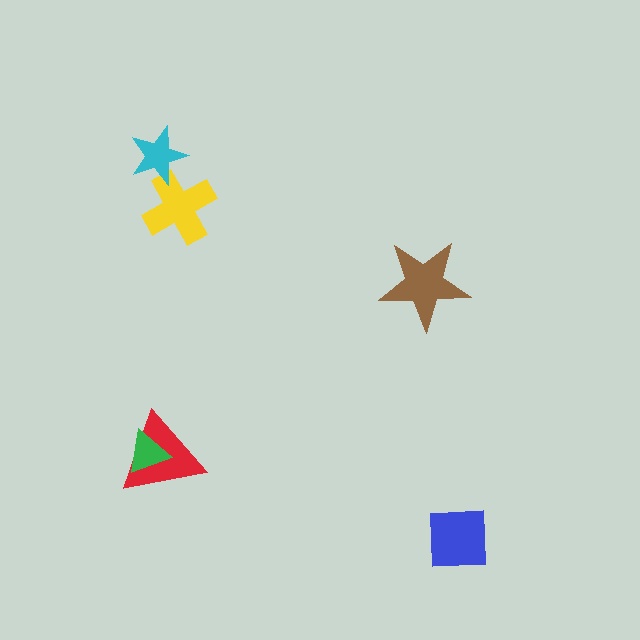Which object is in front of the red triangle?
The green triangle is in front of the red triangle.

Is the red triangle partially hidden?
Yes, it is partially covered by another shape.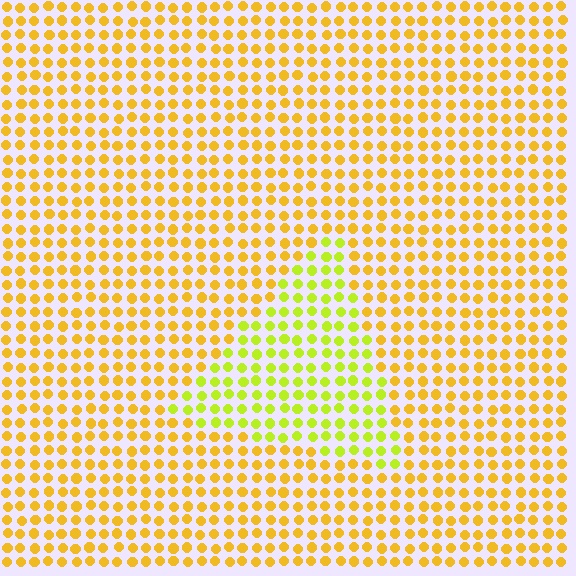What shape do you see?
I see a triangle.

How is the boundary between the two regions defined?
The boundary is defined purely by a slight shift in hue (about 32 degrees). Spacing, size, and orientation are identical on both sides.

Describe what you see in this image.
The image is filled with small yellow elements in a uniform arrangement. A triangle-shaped region is visible where the elements are tinted to a slightly different hue, forming a subtle color boundary.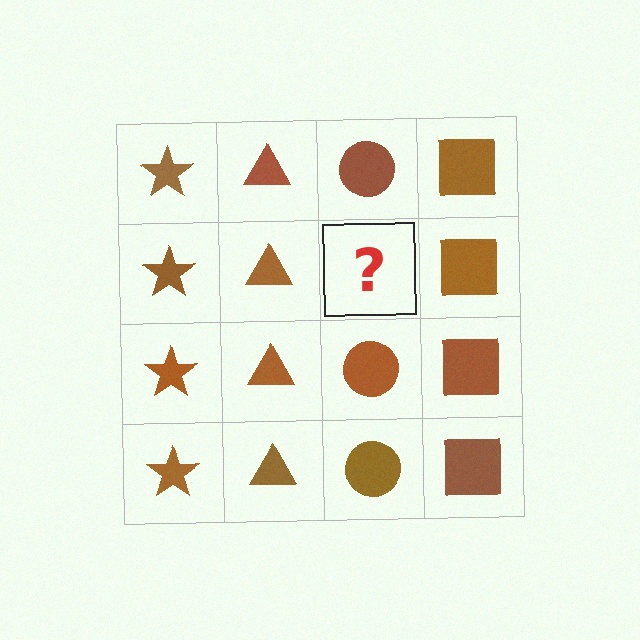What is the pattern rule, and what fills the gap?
The rule is that each column has a consistent shape. The gap should be filled with a brown circle.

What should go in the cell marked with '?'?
The missing cell should contain a brown circle.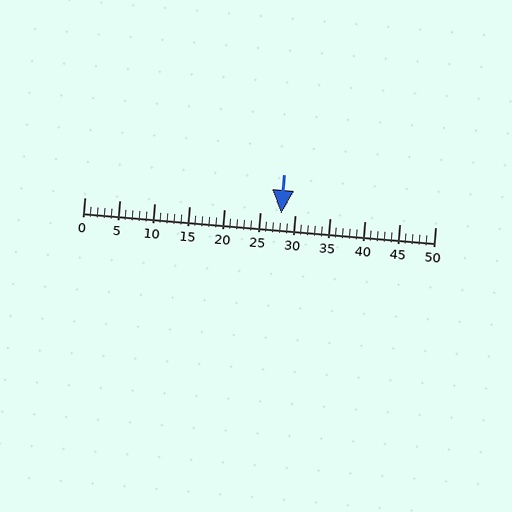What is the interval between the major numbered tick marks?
The major tick marks are spaced 5 units apart.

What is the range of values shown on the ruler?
The ruler shows values from 0 to 50.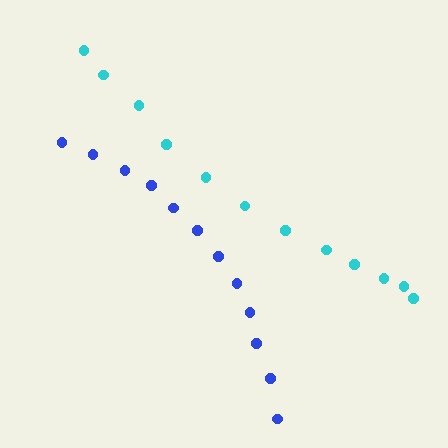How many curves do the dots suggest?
There are 2 distinct paths.